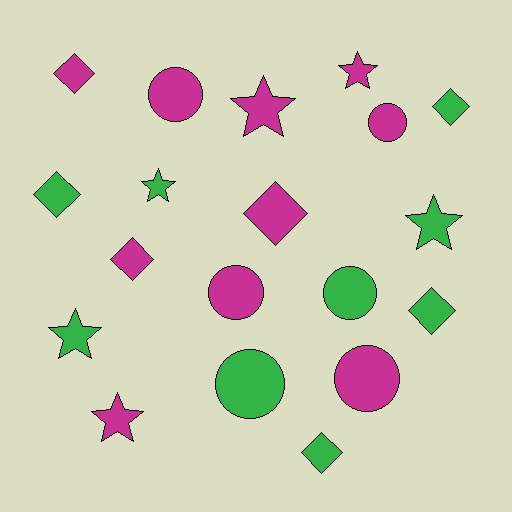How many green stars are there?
There are 3 green stars.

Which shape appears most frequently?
Diamond, with 7 objects.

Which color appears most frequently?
Magenta, with 10 objects.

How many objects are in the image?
There are 19 objects.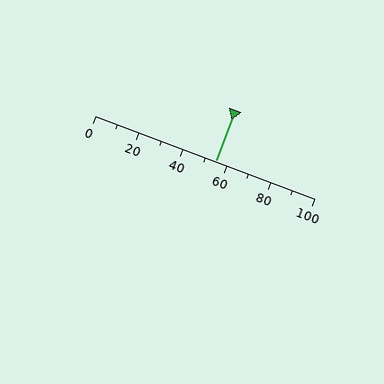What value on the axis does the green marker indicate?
The marker indicates approximately 55.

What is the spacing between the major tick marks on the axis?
The major ticks are spaced 20 apart.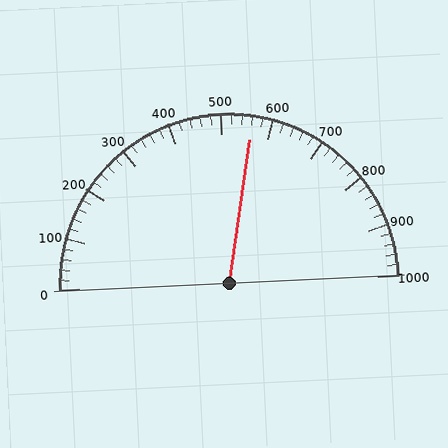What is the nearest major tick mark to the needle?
The nearest major tick mark is 600.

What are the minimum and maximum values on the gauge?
The gauge ranges from 0 to 1000.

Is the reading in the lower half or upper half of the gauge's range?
The reading is in the upper half of the range (0 to 1000).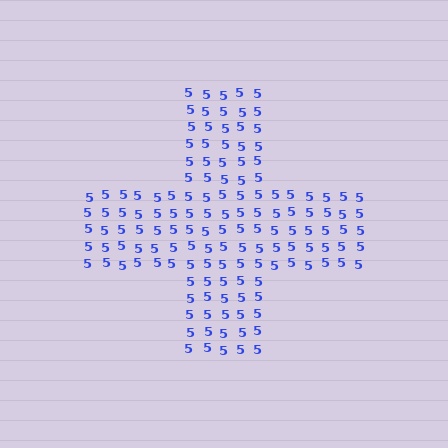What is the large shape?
The large shape is a cross.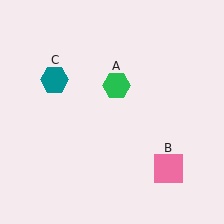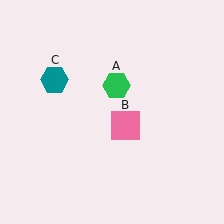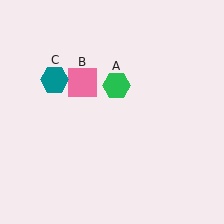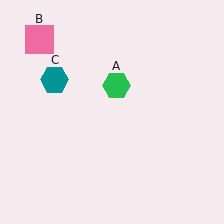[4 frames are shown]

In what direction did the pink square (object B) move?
The pink square (object B) moved up and to the left.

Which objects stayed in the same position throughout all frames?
Green hexagon (object A) and teal hexagon (object C) remained stationary.